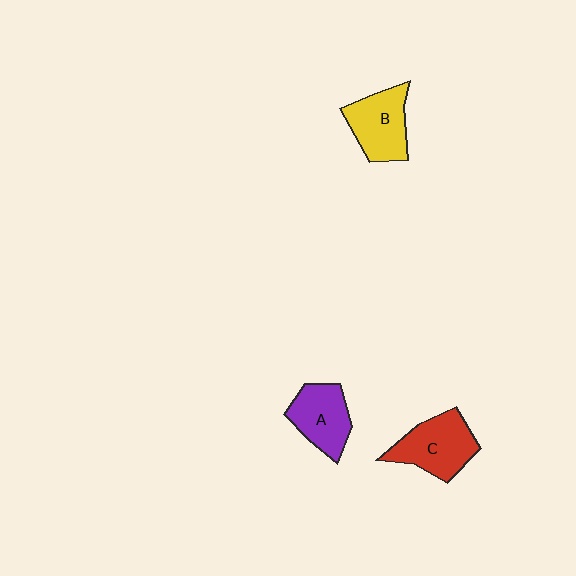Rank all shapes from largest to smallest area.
From largest to smallest: C (red), B (yellow), A (purple).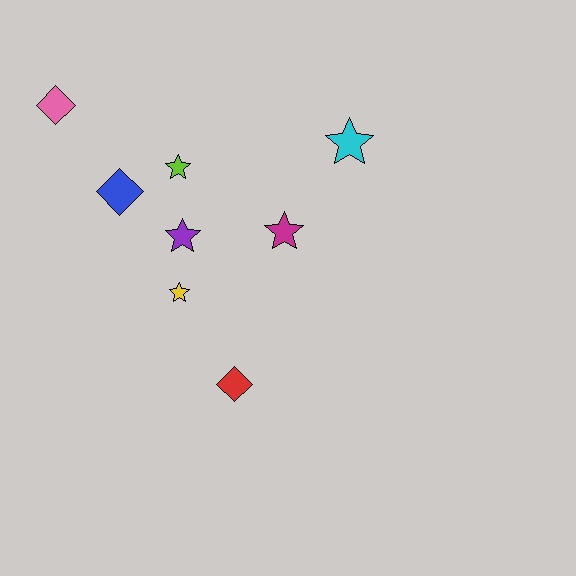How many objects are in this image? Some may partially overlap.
There are 8 objects.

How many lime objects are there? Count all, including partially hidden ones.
There is 1 lime object.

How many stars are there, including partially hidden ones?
There are 5 stars.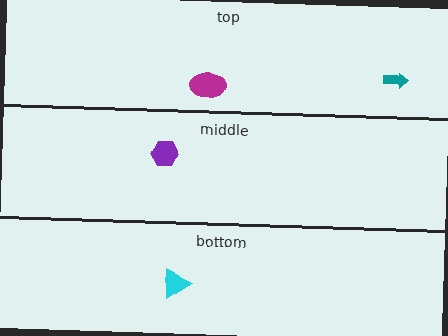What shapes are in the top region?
The magenta ellipse, the teal arrow.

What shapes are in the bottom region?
The cyan triangle.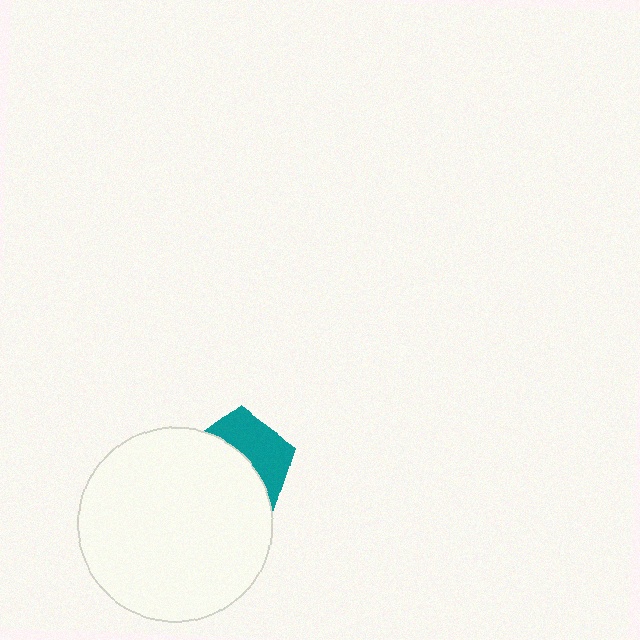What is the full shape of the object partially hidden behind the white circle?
The partially hidden object is a teal pentagon.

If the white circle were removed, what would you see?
You would see the complete teal pentagon.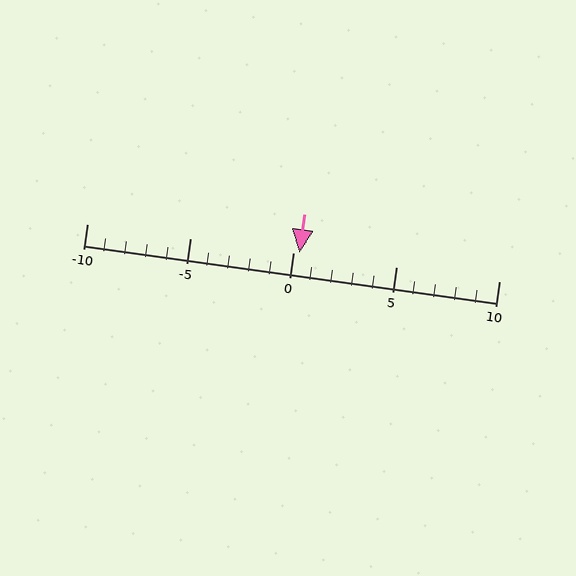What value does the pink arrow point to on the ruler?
The pink arrow points to approximately 0.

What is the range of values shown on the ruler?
The ruler shows values from -10 to 10.